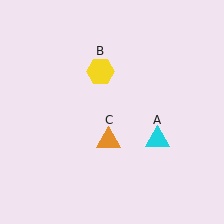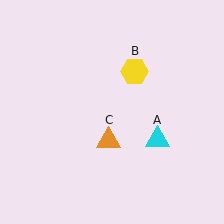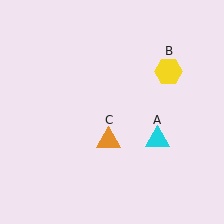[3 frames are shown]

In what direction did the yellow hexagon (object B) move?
The yellow hexagon (object B) moved right.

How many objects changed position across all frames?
1 object changed position: yellow hexagon (object B).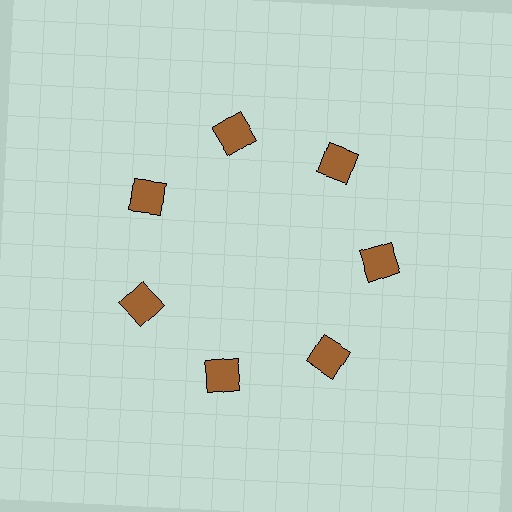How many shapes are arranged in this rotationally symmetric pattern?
There are 7 shapes, arranged in 7 groups of 1.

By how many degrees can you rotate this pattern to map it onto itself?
The pattern maps onto itself every 51 degrees of rotation.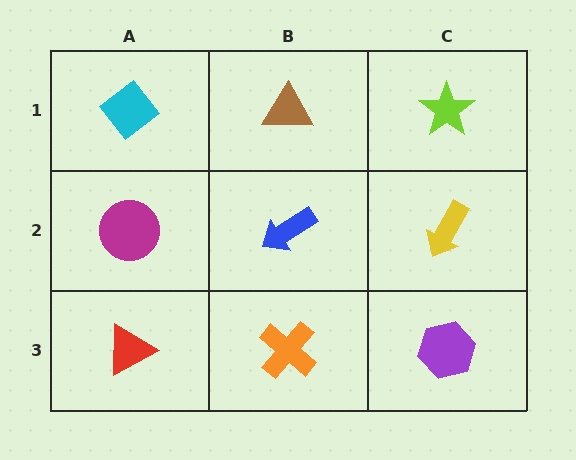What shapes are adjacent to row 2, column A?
A cyan diamond (row 1, column A), a red triangle (row 3, column A), a blue arrow (row 2, column B).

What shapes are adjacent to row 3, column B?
A blue arrow (row 2, column B), a red triangle (row 3, column A), a purple hexagon (row 3, column C).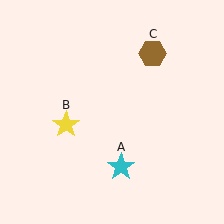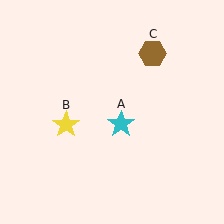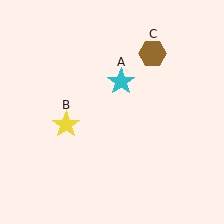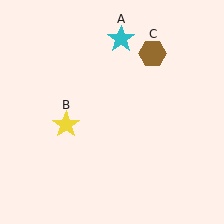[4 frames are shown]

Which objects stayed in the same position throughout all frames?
Yellow star (object B) and brown hexagon (object C) remained stationary.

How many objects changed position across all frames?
1 object changed position: cyan star (object A).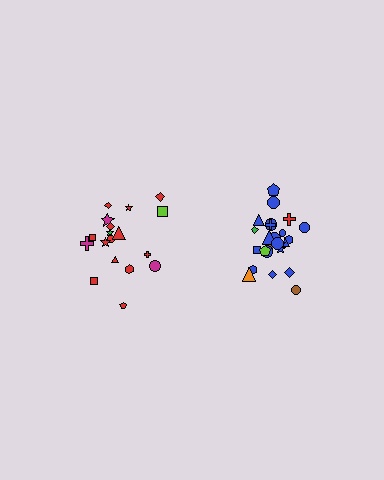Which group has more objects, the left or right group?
The right group.